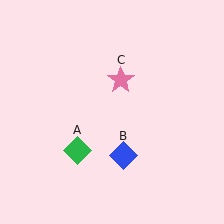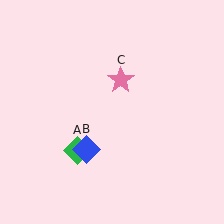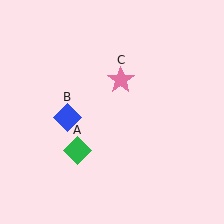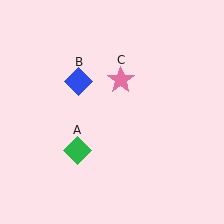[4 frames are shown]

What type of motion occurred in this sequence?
The blue diamond (object B) rotated clockwise around the center of the scene.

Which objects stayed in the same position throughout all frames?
Green diamond (object A) and pink star (object C) remained stationary.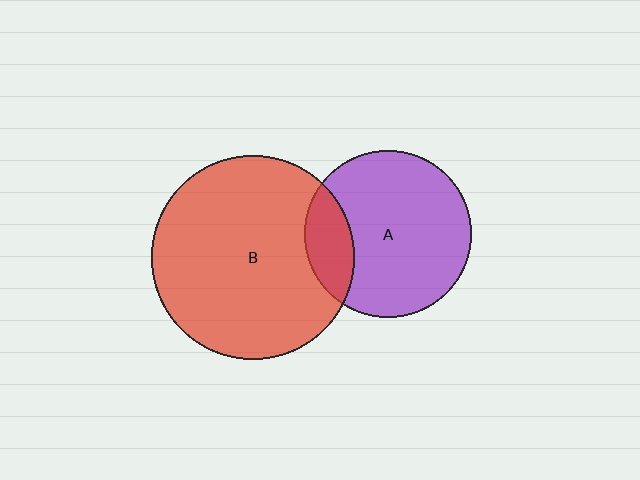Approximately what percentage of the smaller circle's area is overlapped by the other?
Approximately 20%.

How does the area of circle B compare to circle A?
Approximately 1.5 times.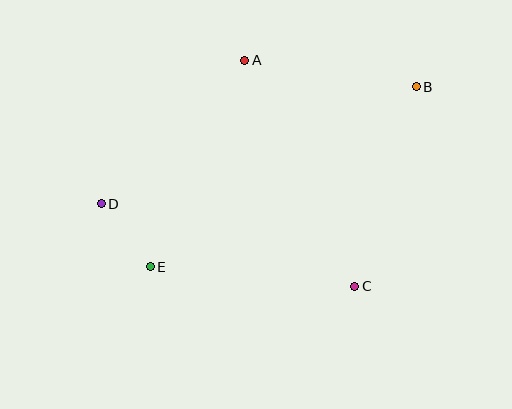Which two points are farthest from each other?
Points B and D are farthest from each other.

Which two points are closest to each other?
Points D and E are closest to each other.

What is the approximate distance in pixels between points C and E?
The distance between C and E is approximately 205 pixels.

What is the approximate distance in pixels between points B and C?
The distance between B and C is approximately 209 pixels.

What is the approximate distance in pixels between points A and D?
The distance between A and D is approximately 203 pixels.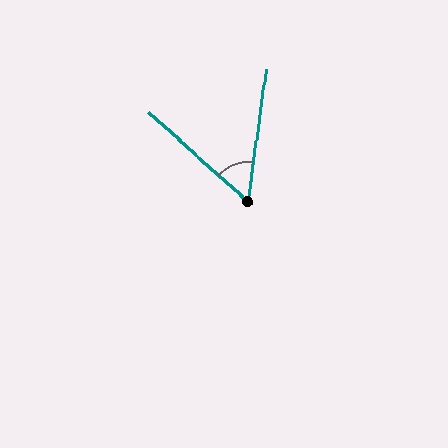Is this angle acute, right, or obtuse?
It is acute.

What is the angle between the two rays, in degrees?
Approximately 56 degrees.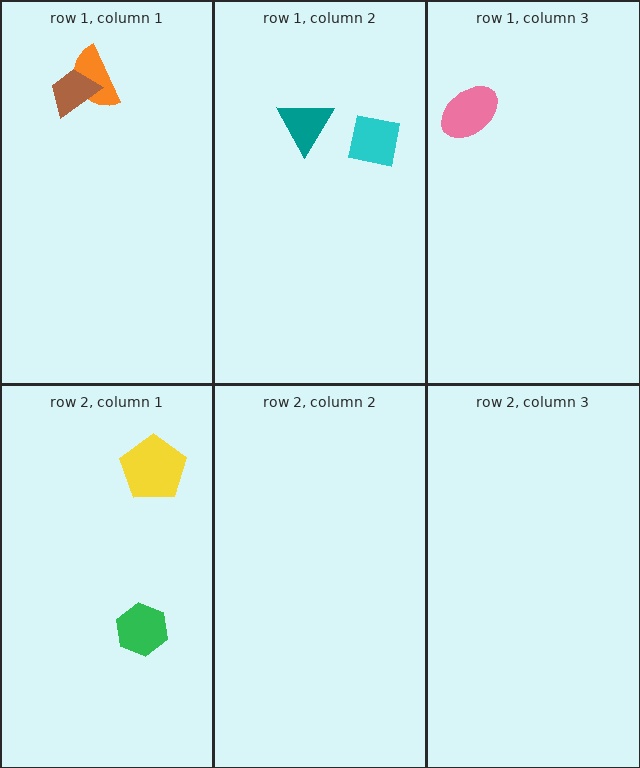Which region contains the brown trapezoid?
The row 1, column 1 region.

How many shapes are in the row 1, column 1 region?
2.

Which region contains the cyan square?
The row 1, column 2 region.